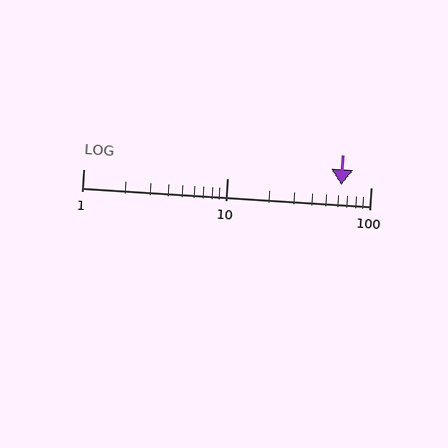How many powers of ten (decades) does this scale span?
The scale spans 2 decades, from 1 to 100.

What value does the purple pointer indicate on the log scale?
The pointer indicates approximately 62.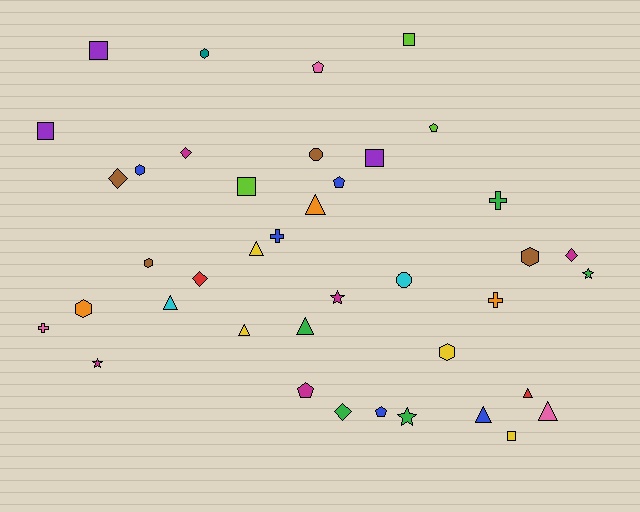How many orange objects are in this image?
There are 3 orange objects.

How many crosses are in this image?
There are 4 crosses.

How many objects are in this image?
There are 40 objects.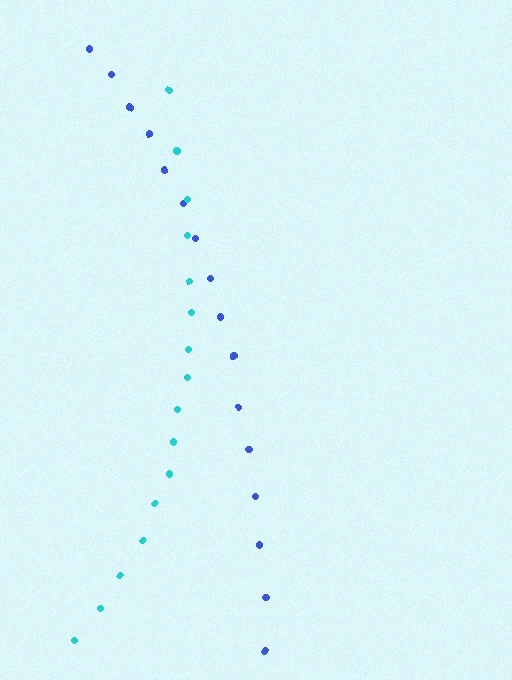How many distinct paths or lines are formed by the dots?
There are 2 distinct paths.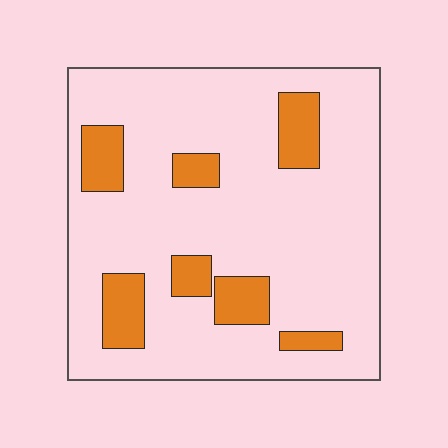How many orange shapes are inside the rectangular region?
7.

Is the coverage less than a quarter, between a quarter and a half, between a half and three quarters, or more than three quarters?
Less than a quarter.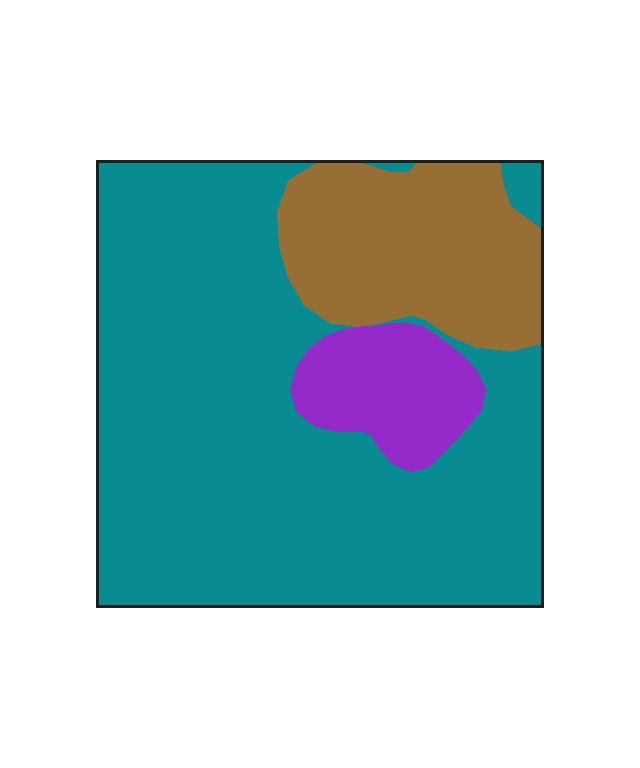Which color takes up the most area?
Teal, at roughly 70%.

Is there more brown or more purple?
Brown.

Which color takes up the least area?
Purple, at roughly 10%.